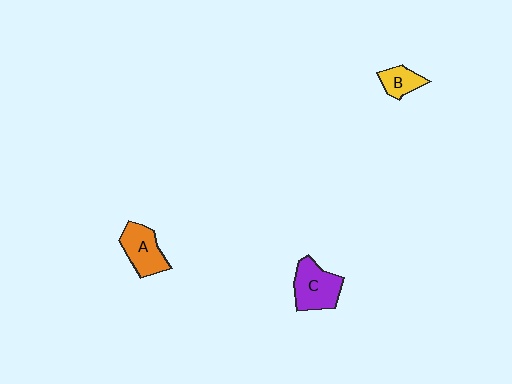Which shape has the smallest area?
Shape B (yellow).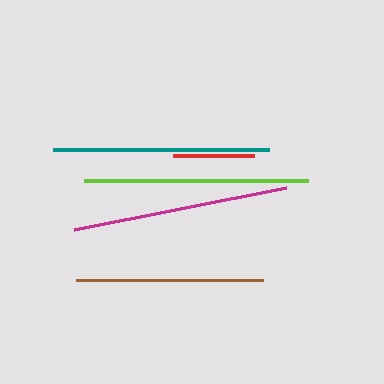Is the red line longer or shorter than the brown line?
The brown line is longer than the red line.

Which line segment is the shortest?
The red line is the shortest at approximately 81 pixels.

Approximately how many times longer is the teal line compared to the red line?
The teal line is approximately 2.7 times the length of the red line.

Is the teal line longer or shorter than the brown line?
The teal line is longer than the brown line.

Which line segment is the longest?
The lime line is the longest at approximately 224 pixels.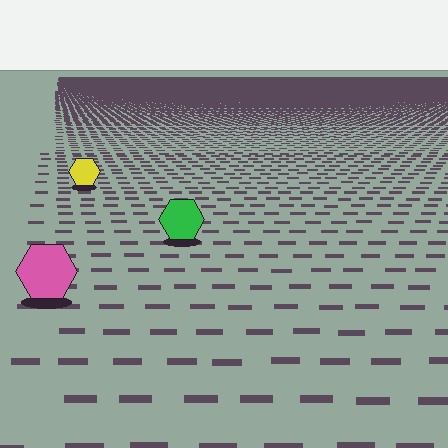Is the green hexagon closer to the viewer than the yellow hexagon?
Yes. The green hexagon is closer — you can tell from the texture gradient: the ground texture is coarser near it.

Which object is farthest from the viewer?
The yellow hexagon is farthest from the viewer. It appears smaller and the ground texture around it is denser.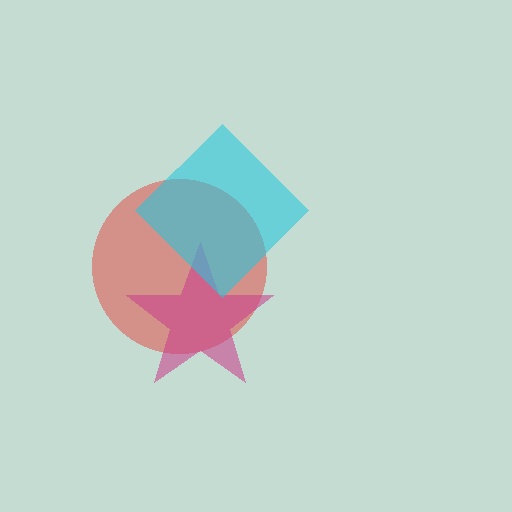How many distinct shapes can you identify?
There are 3 distinct shapes: a red circle, a magenta star, a cyan diamond.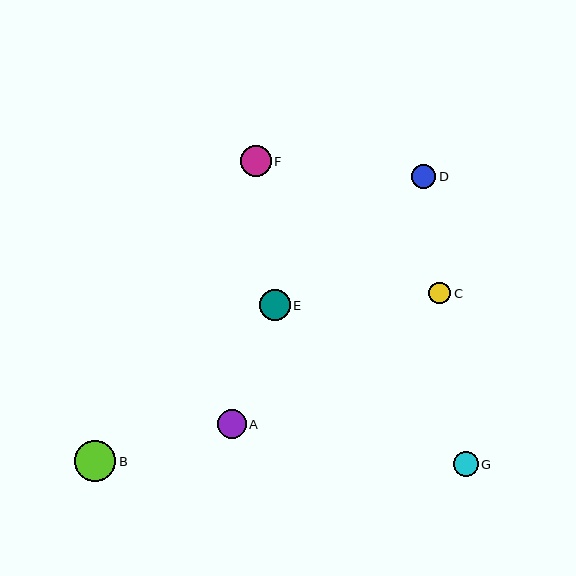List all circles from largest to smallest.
From largest to smallest: B, F, E, A, G, D, C.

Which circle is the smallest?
Circle C is the smallest with a size of approximately 22 pixels.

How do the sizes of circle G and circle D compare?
Circle G and circle D are approximately the same size.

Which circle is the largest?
Circle B is the largest with a size of approximately 41 pixels.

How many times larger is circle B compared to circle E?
Circle B is approximately 1.3 times the size of circle E.